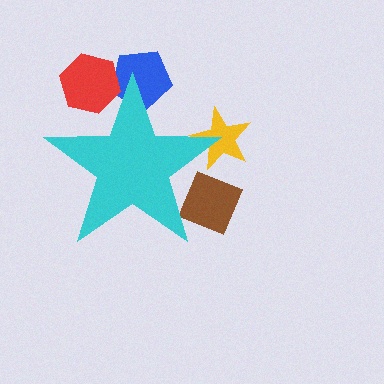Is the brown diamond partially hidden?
Yes, the brown diamond is partially hidden behind the cyan star.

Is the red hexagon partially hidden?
Yes, the red hexagon is partially hidden behind the cyan star.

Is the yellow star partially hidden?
Yes, the yellow star is partially hidden behind the cyan star.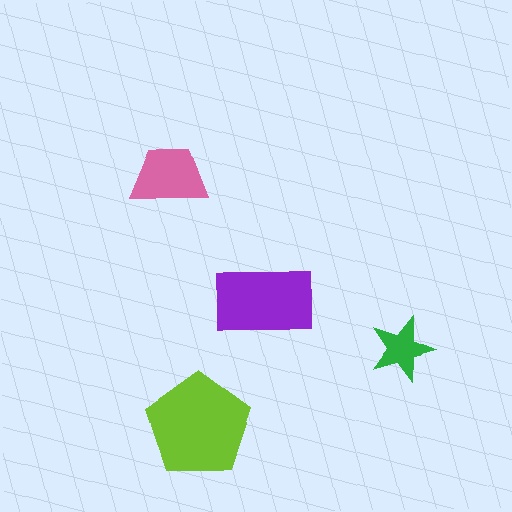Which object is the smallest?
The green star.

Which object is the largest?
The lime pentagon.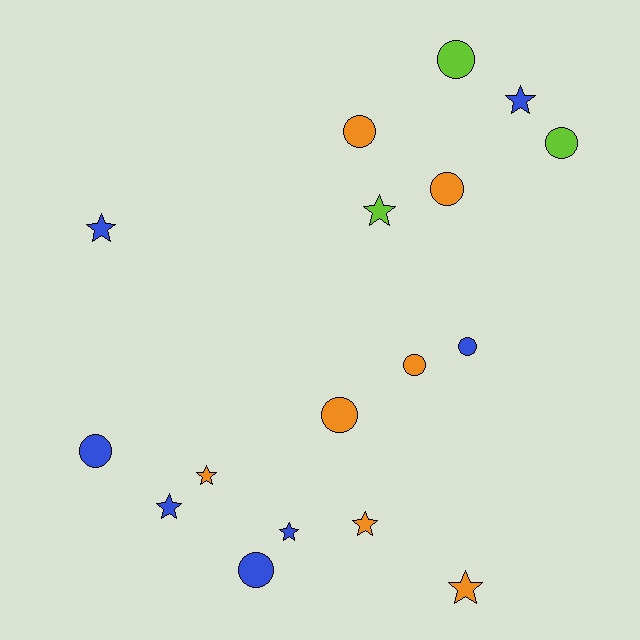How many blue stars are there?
There are 4 blue stars.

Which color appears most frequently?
Blue, with 7 objects.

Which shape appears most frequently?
Circle, with 9 objects.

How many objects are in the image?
There are 17 objects.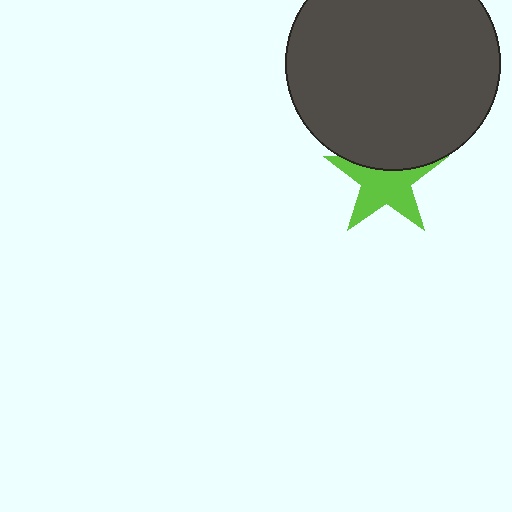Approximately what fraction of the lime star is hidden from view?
Roughly 36% of the lime star is hidden behind the dark gray circle.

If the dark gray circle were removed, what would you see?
You would see the complete lime star.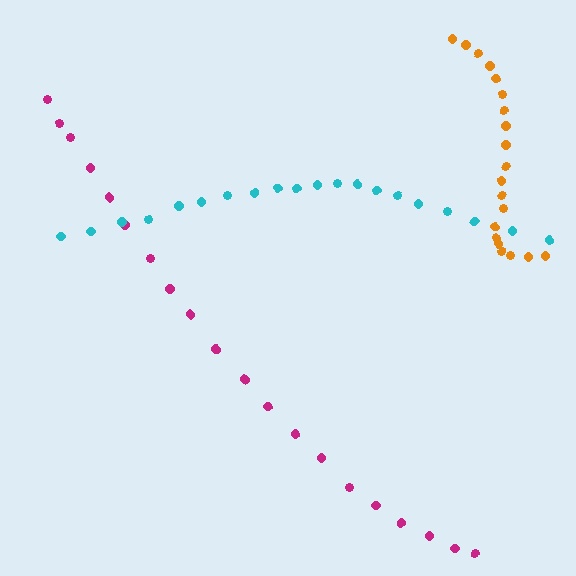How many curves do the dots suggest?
There are 3 distinct paths.